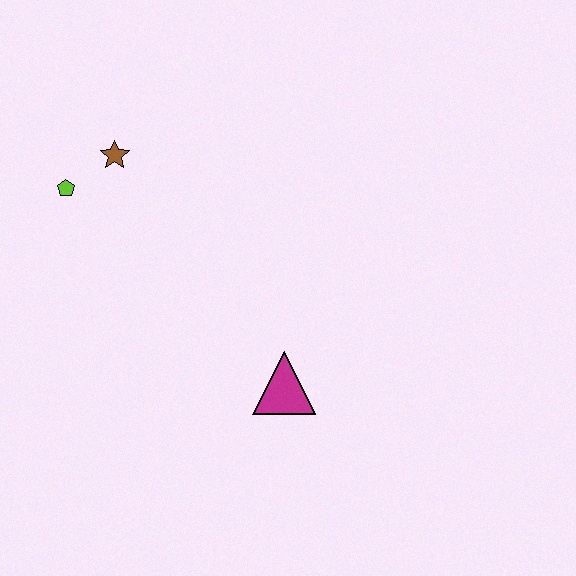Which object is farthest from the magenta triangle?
The lime pentagon is farthest from the magenta triangle.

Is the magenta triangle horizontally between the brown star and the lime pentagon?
No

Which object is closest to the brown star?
The lime pentagon is closest to the brown star.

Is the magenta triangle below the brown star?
Yes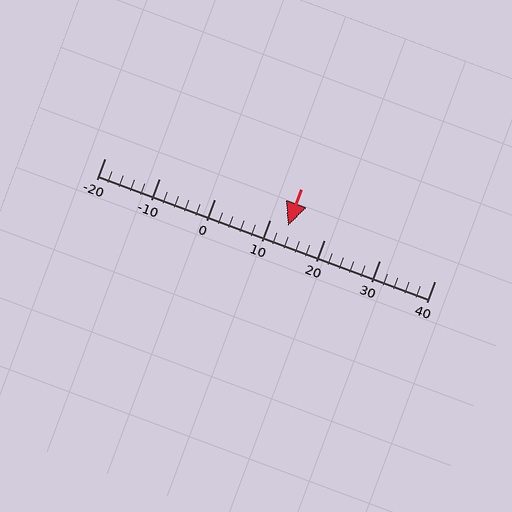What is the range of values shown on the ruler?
The ruler shows values from -20 to 40.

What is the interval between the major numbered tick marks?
The major tick marks are spaced 10 units apart.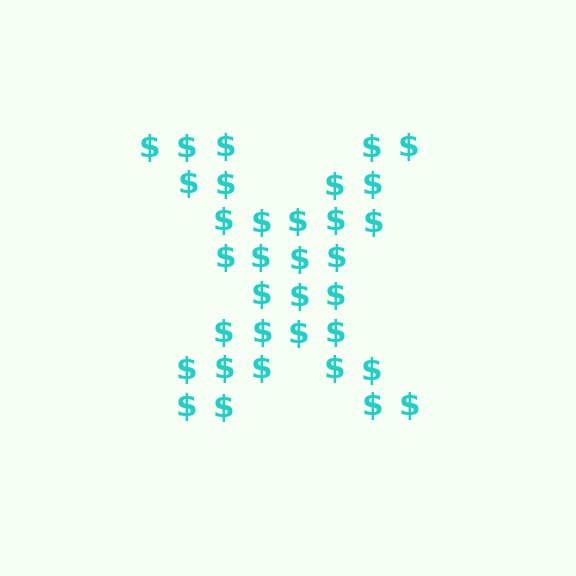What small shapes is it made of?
It is made of small dollar signs.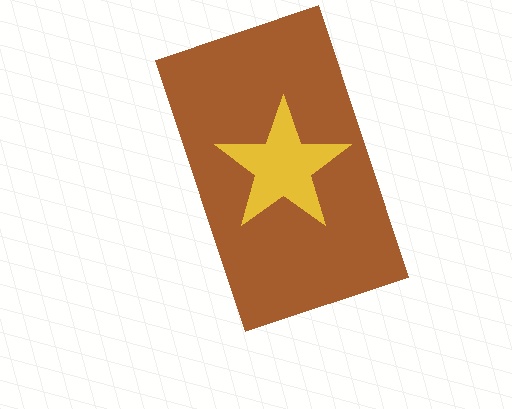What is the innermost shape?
The yellow star.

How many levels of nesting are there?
2.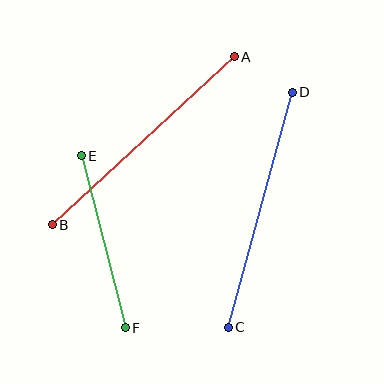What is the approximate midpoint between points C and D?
The midpoint is at approximately (260, 210) pixels.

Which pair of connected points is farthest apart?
Points A and B are farthest apart.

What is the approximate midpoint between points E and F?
The midpoint is at approximately (103, 242) pixels.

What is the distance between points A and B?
The distance is approximately 248 pixels.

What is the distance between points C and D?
The distance is approximately 244 pixels.